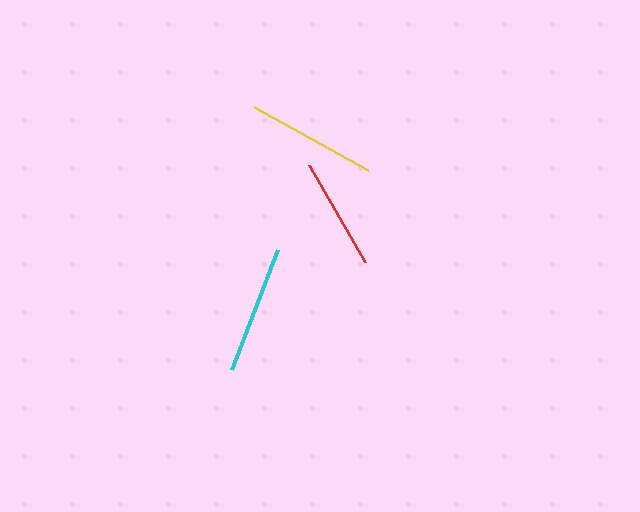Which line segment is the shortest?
The red line is the shortest at approximately 112 pixels.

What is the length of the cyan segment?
The cyan segment is approximately 128 pixels long.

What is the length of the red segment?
The red segment is approximately 112 pixels long.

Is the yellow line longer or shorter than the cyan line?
The yellow line is longer than the cyan line.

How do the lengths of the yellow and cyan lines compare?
The yellow and cyan lines are approximately the same length.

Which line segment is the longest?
The yellow line is the longest at approximately 131 pixels.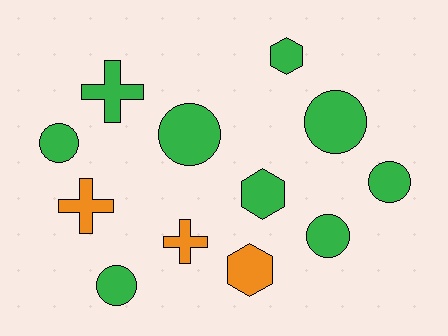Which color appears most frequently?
Green, with 9 objects.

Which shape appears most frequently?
Circle, with 6 objects.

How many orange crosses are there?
There are 2 orange crosses.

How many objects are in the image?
There are 12 objects.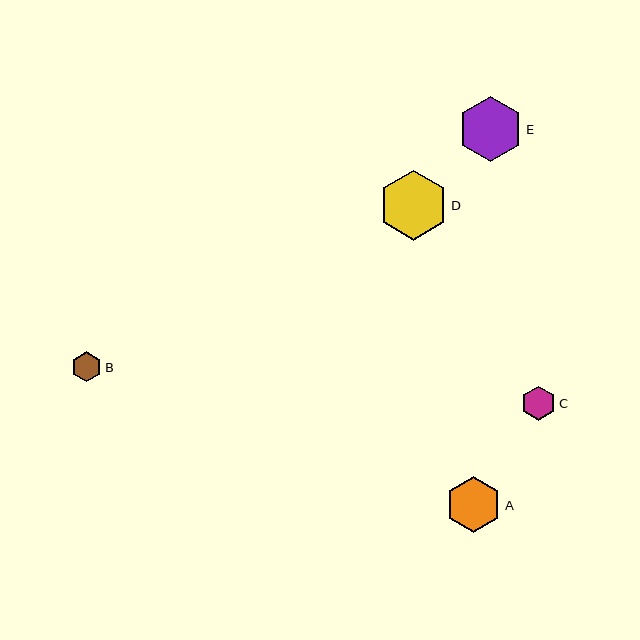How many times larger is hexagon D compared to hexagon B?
Hexagon D is approximately 2.3 times the size of hexagon B.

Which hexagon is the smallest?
Hexagon B is the smallest with a size of approximately 30 pixels.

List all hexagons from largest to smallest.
From largest to smallest: D, E, A, C, B.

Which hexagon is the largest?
Hexagon D is the largest with a size of approximately 70 pixels.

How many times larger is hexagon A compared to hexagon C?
Hexagon A is approximately 1.6 times the size of hexagon C.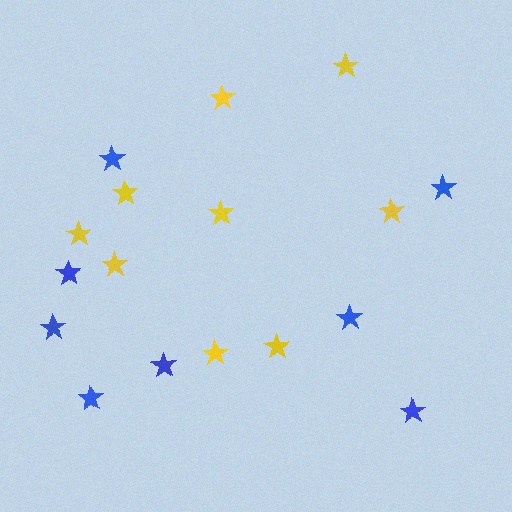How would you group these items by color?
There are 2 groups: one group of yellow stars (9) and one group of blue stars (8).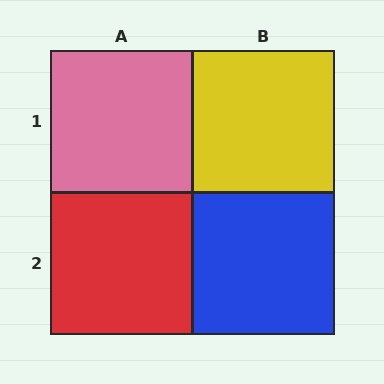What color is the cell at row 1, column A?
Pink.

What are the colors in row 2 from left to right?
Red, blue.